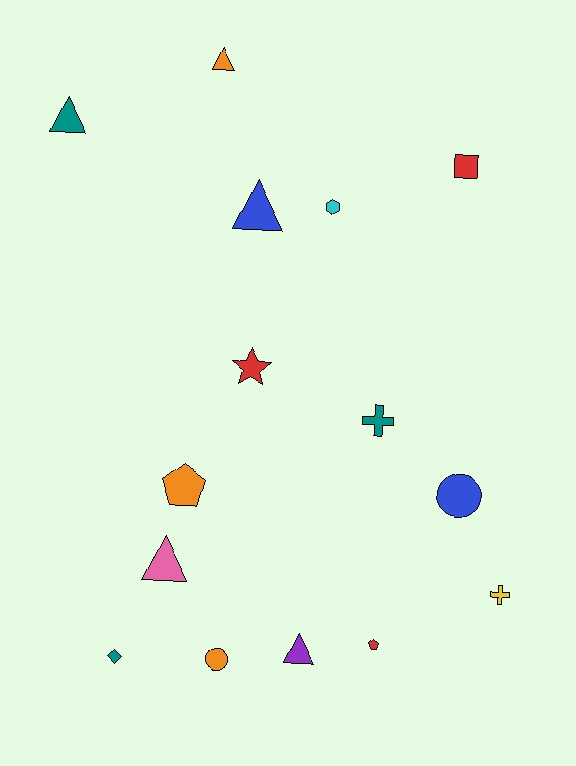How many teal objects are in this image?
There are 3 teal objects.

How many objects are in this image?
There are 15 objects.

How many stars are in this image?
There is 1 star.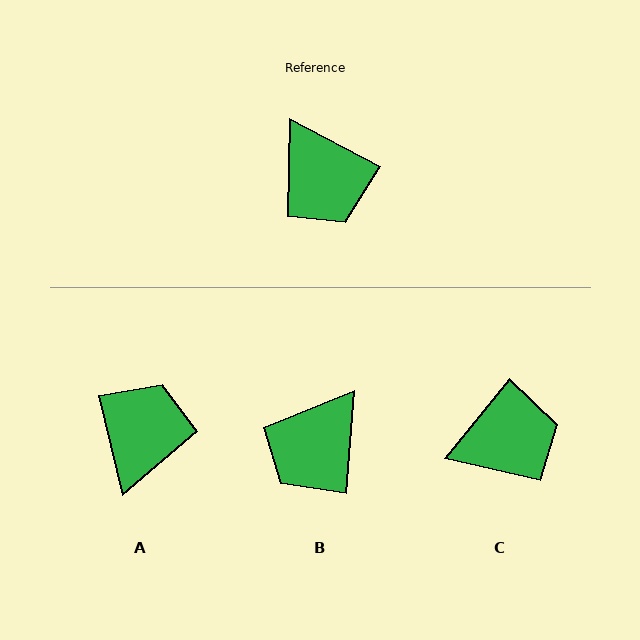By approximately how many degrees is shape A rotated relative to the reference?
Approximately 131 degrees counter-clockwise.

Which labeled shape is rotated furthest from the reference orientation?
A, about 131 degrees away.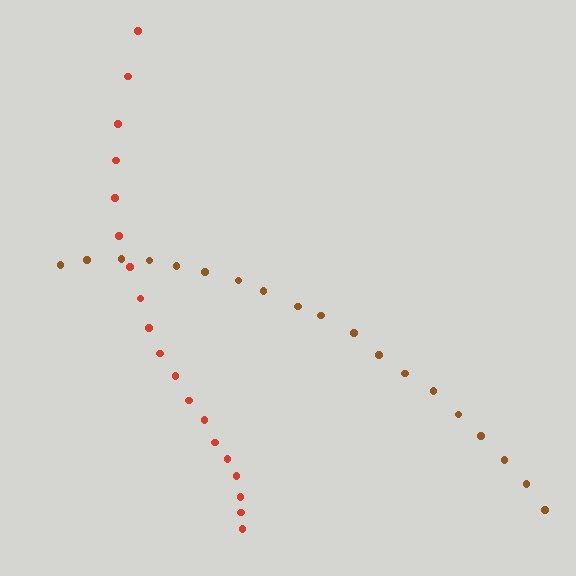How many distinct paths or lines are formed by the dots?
There are 2 distinct paths.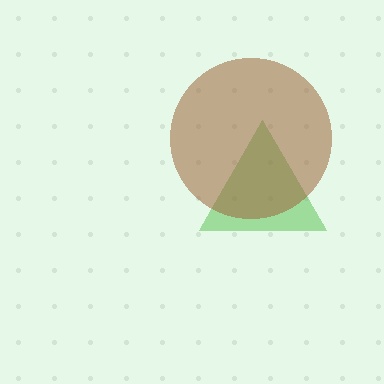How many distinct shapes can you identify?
There are 2 distinct shapes: a green triangle, a brown circle.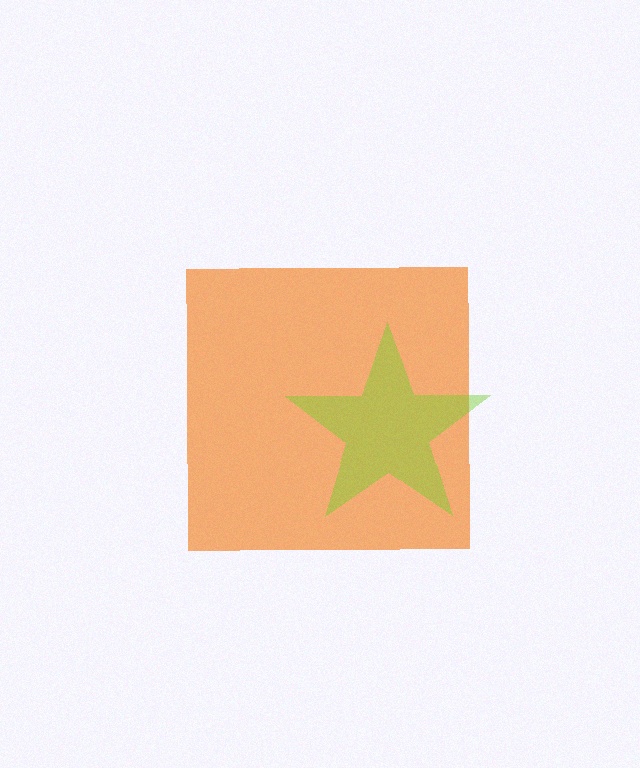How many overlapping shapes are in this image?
There are 2 overlapping shapes in the image.